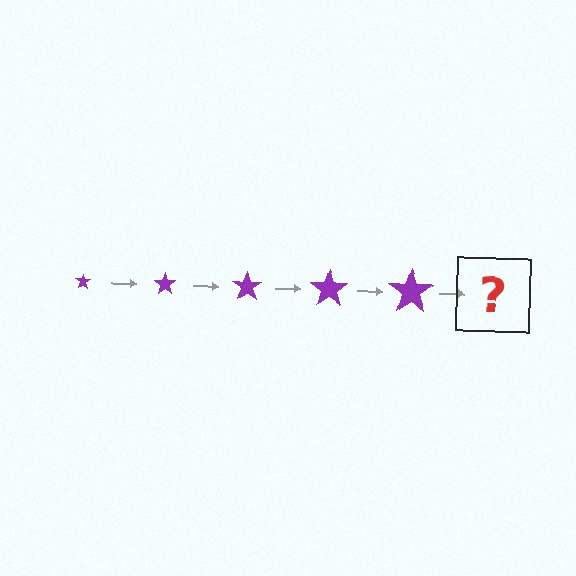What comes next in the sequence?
The next element should be a purple star, larger than the previous one.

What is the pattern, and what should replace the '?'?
The pattern is that the star gets progressively larger each step. The '?' should be a purple star, larger than the previous one.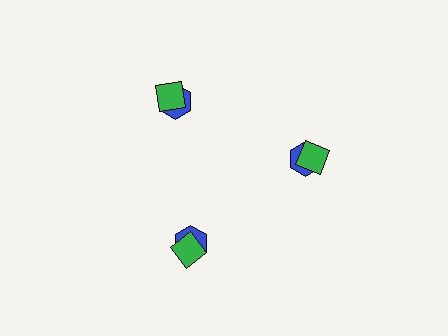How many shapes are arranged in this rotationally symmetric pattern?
There are 6 shapes, arranged in 3 groups of 2.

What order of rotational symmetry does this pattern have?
This pattern has 3-fold rotational symmetry.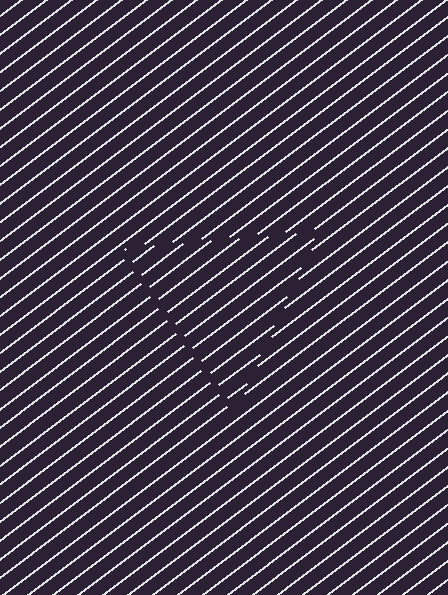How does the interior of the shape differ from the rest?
The interior of the shape contains the same grating, shifted by half a period — the contour is defined by the phase discontinuity where line-ends from the inner and outer gratings abut.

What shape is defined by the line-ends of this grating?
An illusory triangle. The interior of the shape contains the same grating, shifted by half a period — the contour is defined by the phase discontinuity where line-ends from the inner and outer gratings abut.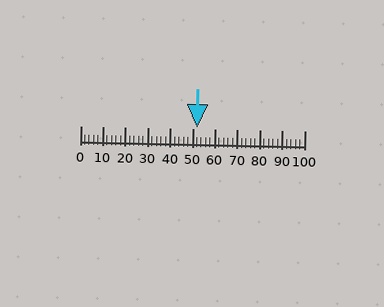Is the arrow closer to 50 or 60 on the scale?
The arrow is closer to 50.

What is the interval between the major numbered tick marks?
The major tick marks are spaced 10 units apart.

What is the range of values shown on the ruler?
The ruler shows values from 0 to 100.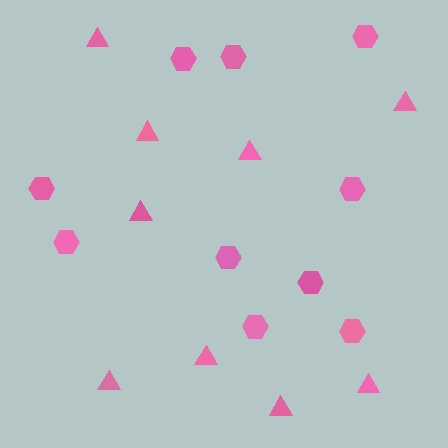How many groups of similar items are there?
There are 2 groups: one group of hexagons (10) and one group of triangles (9).